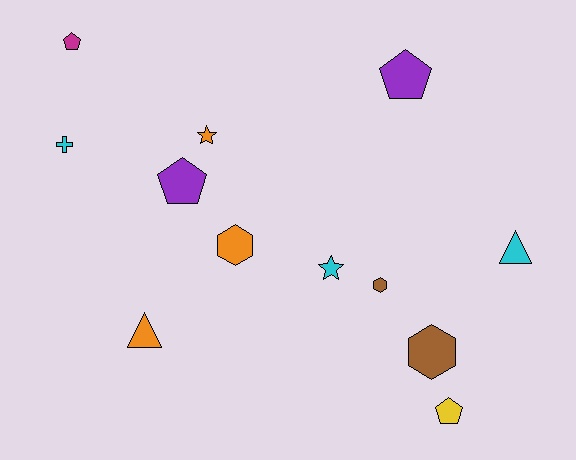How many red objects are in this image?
There are no red objects.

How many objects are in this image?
There are 12 objects.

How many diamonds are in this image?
There are no diamonds.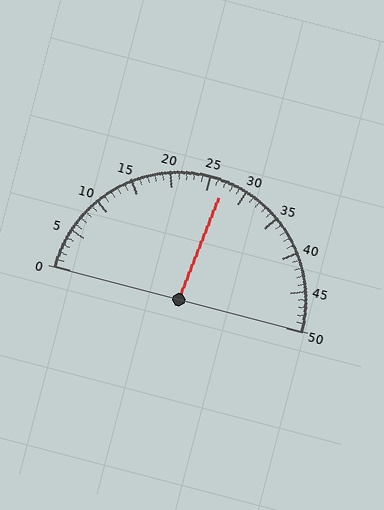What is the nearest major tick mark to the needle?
The nearest major tick mark is 25.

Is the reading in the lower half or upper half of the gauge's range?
The reading is in the upper half of the range (0 to 50).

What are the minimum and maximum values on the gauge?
The gauge ranges from 0 to 50.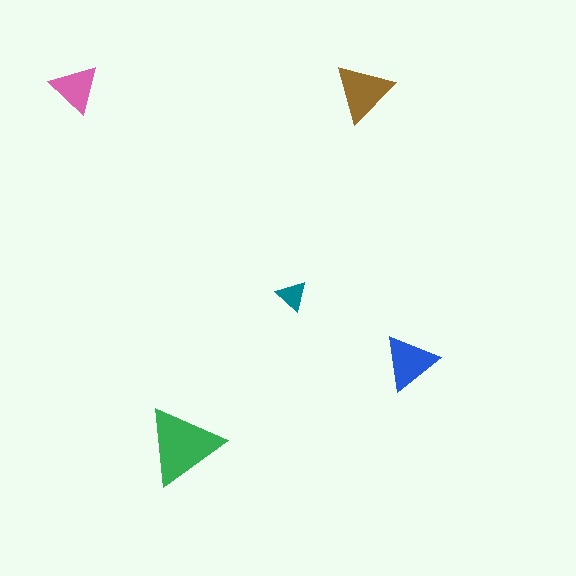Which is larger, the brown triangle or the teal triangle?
The brown one.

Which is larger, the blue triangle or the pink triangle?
The blue one.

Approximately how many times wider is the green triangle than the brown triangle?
About 1.5 times wider.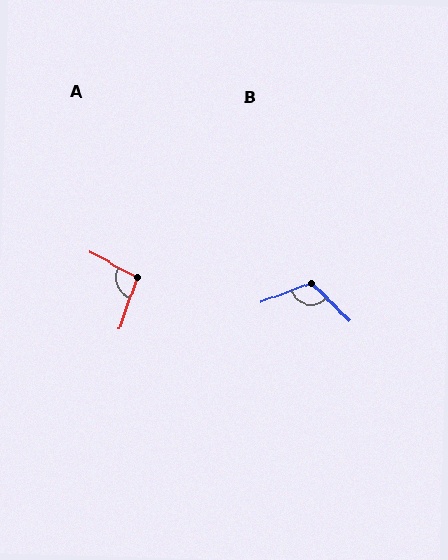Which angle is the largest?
B, at approximately 114 degrees.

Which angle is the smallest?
A, at approximately 99 degrees.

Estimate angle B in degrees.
Approximately 114 degrees.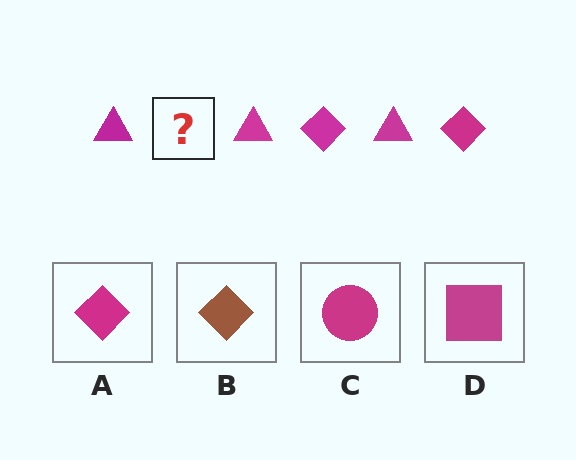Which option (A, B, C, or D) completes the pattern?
A.